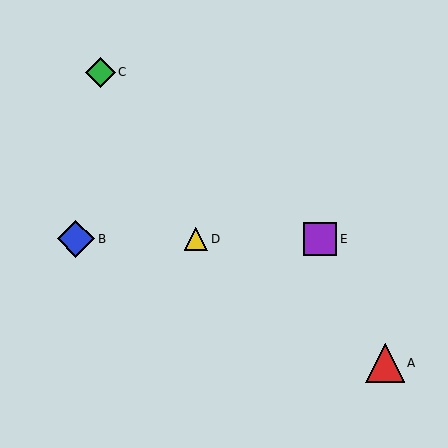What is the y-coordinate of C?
Object C is at y≈72.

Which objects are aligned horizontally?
Objects B, D, E are aligned horizontally.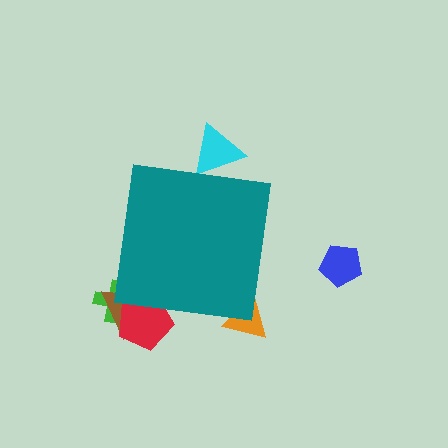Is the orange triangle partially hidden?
Yes, the orange triangle is partially hidden behind the teal square.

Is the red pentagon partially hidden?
Yes, the red pentagon is partially hidden behind the teal square.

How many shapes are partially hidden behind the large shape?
5 shapes are partially hidden.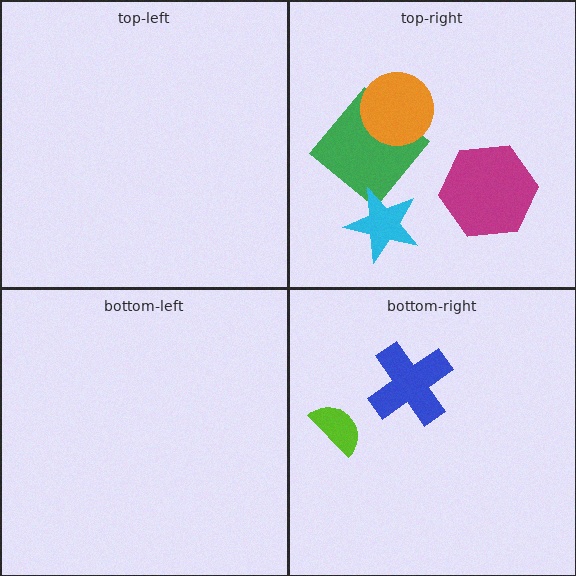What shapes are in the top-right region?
The magenta hexagon, the green diamond, the orange circle, the cyan star.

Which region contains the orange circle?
The top-right region.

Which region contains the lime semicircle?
The bottom-right region.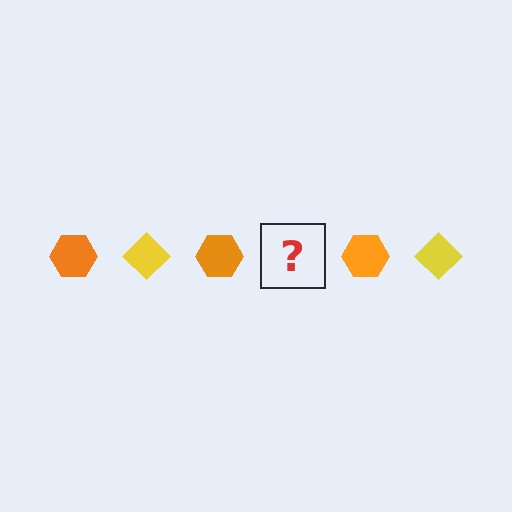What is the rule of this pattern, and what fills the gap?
The rule is that the pattern alternates between orange hexagon and yellow diamond. The gap should be filled with a yellow diamond.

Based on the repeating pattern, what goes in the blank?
The blank should be a yellow diamond.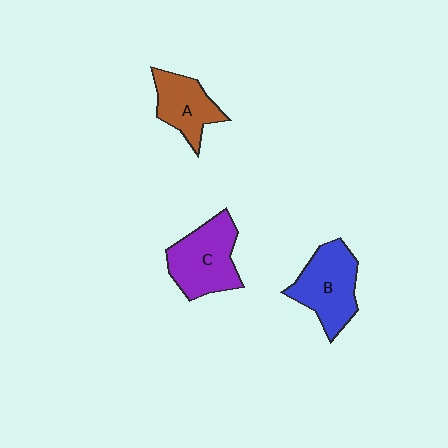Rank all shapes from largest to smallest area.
From largest to smallest: C (purple), B (blue), A (brown).